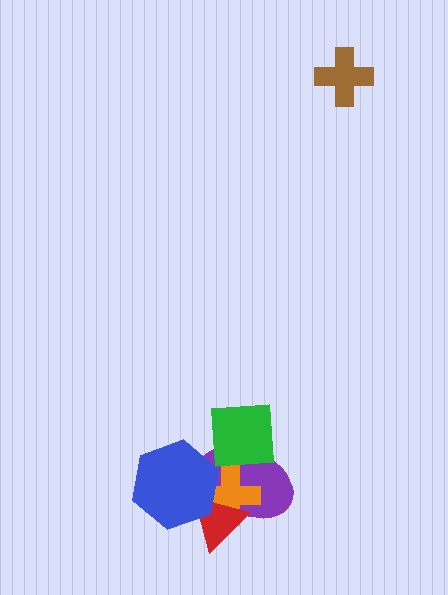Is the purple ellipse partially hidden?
Yes, it is partially covered by another shape.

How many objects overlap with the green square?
2 objects overlap with the green square.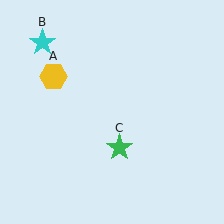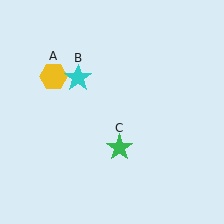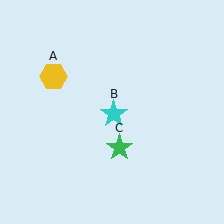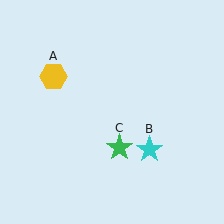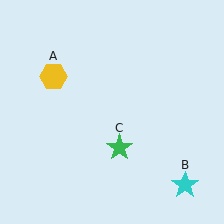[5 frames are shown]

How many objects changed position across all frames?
1 object changed position: cyan star (object B).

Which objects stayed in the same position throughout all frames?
Yellow hexagon (object A) and green star (object C) remained stationary.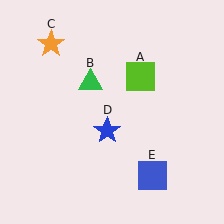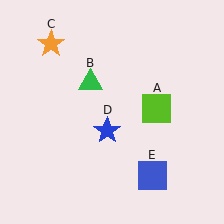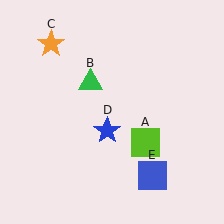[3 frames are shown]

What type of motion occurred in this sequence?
The lime square (object A) rotated clockwise around the center of the scene.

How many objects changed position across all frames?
1 object changed position: lime square (object A).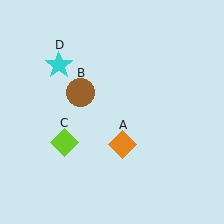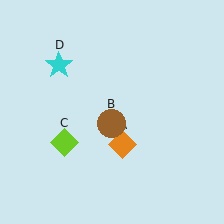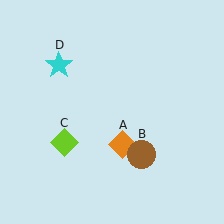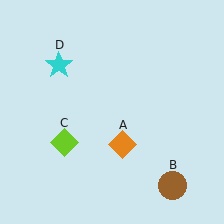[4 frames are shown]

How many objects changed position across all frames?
1 object changed position: brown circle (object B).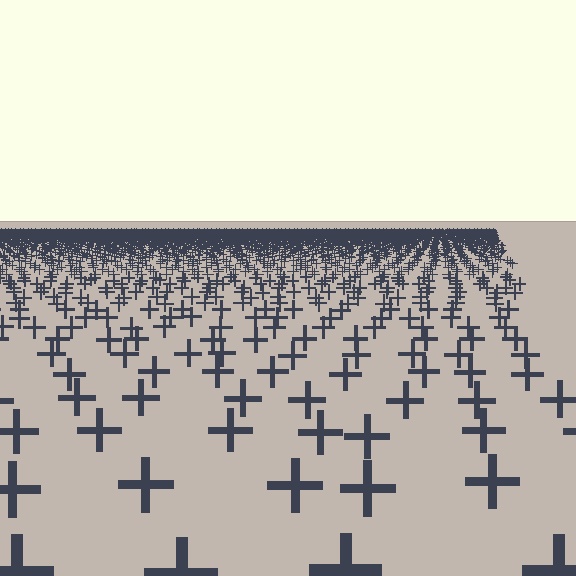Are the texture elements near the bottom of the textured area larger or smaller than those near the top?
Larger. Near the bottom, elements are closer to the viewer and appear at a bigger on-screen size.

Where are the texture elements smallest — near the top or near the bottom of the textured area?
Near the top.